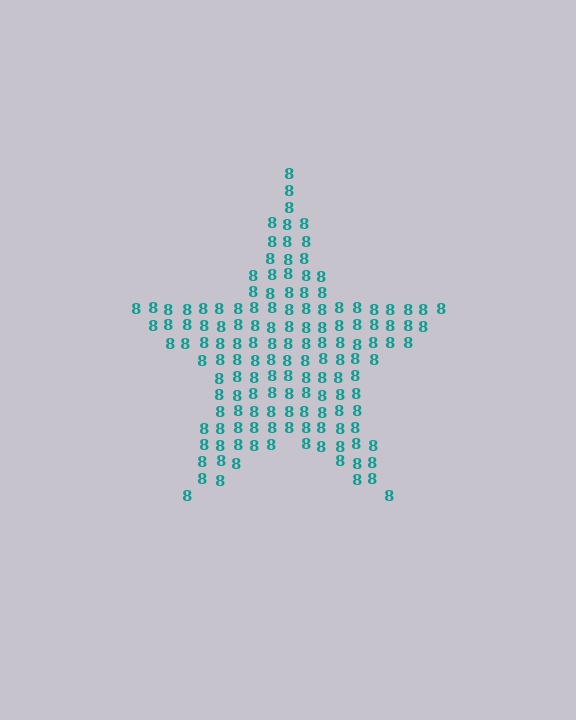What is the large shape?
The large shape is a star.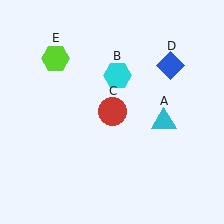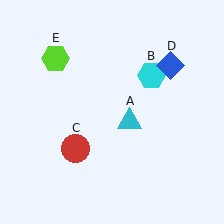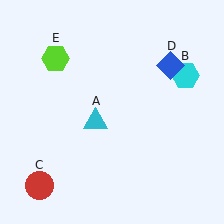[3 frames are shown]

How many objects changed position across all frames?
3 objects changed position: cyan triangle (object A), cyan hexagon (object B), red circle (object C).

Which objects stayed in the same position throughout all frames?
Blue diamond (object D) and lime hexagon (object E) remained stationary.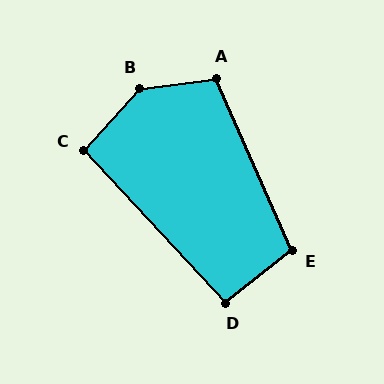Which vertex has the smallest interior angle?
D, at approximately 95 degrees.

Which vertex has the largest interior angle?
B, at approximately 139 degrees.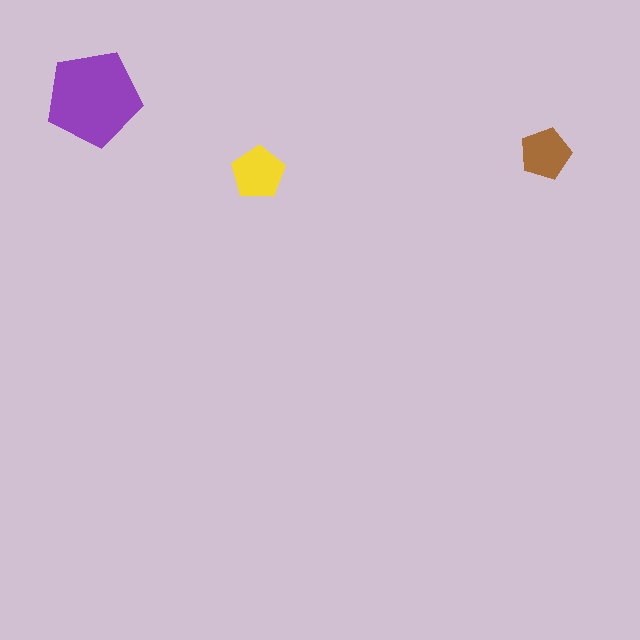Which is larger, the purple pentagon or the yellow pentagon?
The purple one.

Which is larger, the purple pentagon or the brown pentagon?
The purple one.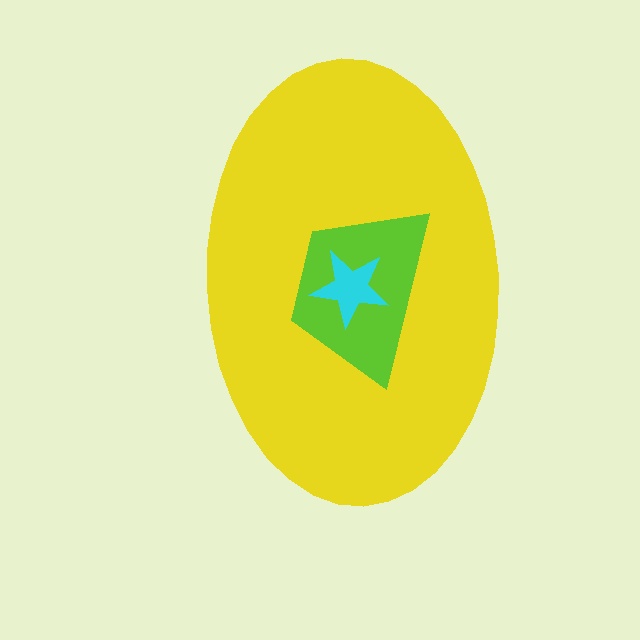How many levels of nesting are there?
3.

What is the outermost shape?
The yellow ellipse.